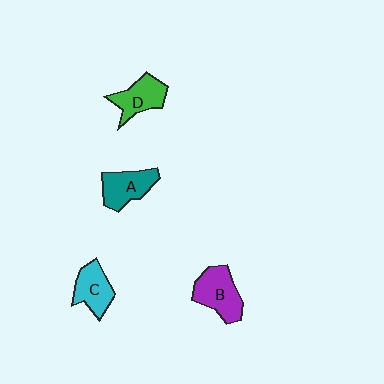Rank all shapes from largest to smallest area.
From largest to smallest: B (purple), A (teal), D (green), C (cyan).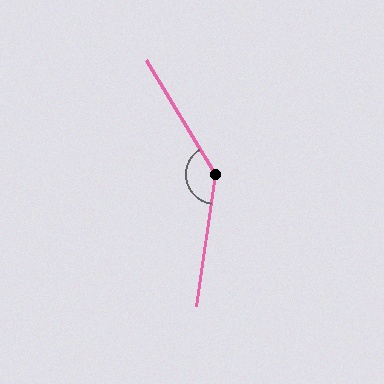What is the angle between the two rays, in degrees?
Approximately 140 degrees.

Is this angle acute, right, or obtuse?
It is obtuse.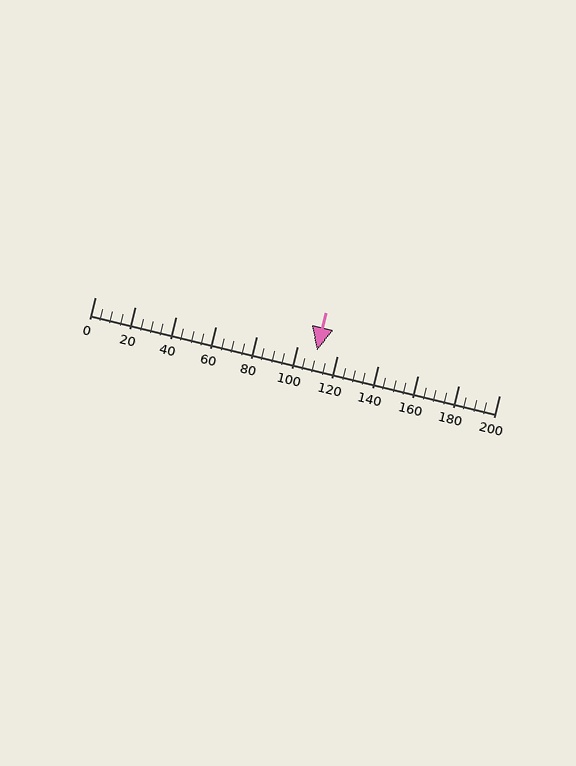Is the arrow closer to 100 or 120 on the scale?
The arrow is closer to 120.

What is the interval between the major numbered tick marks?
The major tick marks are spaced 20 units apart.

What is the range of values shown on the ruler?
The ruler shows values from 0 to 200.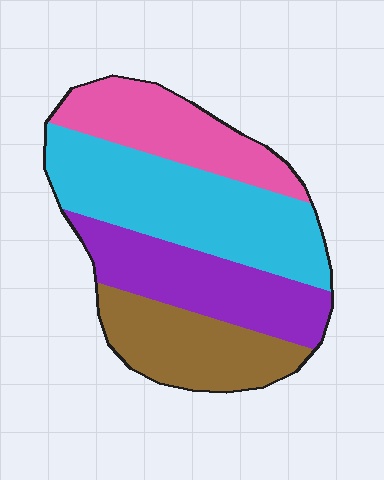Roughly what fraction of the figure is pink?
Pink covers roughly 20% of the figure.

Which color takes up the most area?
Cyan, at roughly 35%.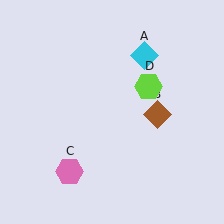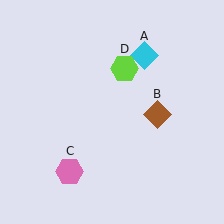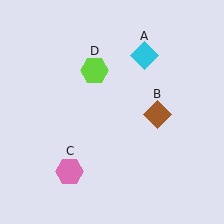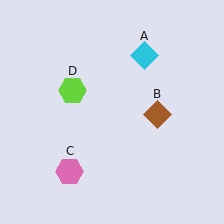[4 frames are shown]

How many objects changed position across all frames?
1 object changed position: lime hexagon (object D).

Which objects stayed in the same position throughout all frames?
Cyan diamond (object A) and brown diamond (object B) and pink hexagon (object C) remained stationary.